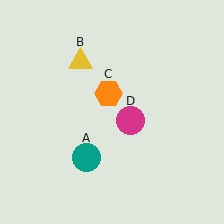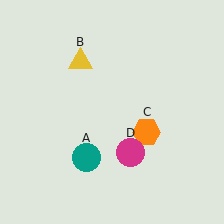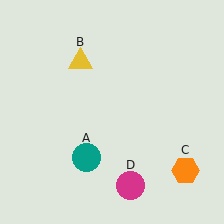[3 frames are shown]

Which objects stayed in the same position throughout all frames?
Teal circle (object A) and yellow triangle (object B) remained stationary.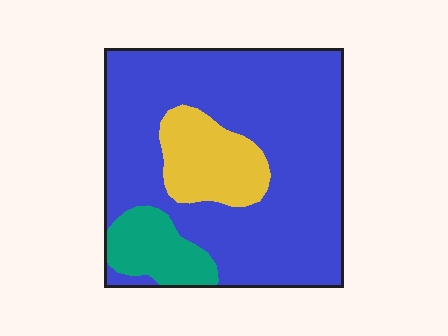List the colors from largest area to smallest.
From largest to smallest: blue, yellow, teal.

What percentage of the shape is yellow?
Yellow takes up about one eighth (1/8) of the shape.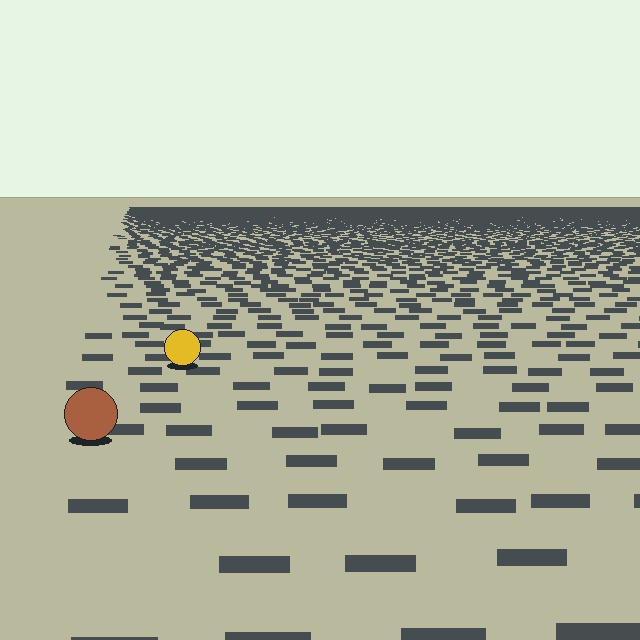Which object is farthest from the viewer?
The yellow circle is farthest from the viewer. It appears smaller and the ground texture around it is denser.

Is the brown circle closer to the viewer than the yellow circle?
Yes. The brown circle is closer — you can tell from the texture gradient: the ground texture is coarser near it.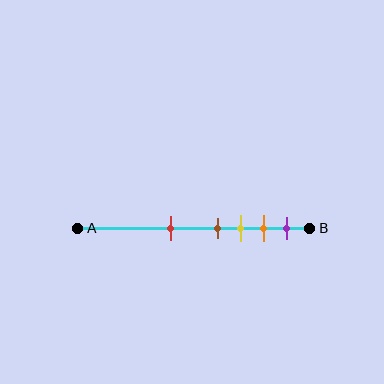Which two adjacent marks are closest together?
The brown and yellow marks are the closest adjacent pair.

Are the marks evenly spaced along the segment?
No, the marks are not evenly spaced.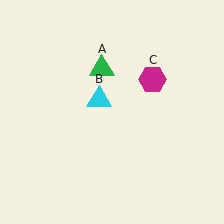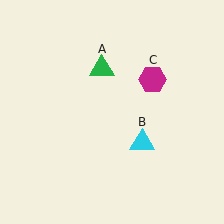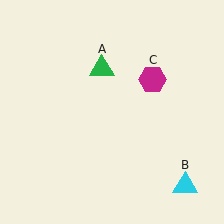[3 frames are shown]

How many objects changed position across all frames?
1 object changed position: cyan triangle (object B).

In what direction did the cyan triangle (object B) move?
The cyan triangle (object B) moved down and to the right.